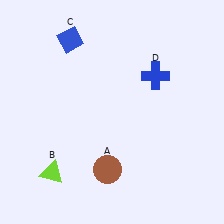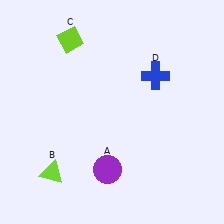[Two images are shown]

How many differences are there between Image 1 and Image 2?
There are 2 differences between the two images.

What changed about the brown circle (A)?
In Image 1, A is brown. In Image 2, it changed to purple.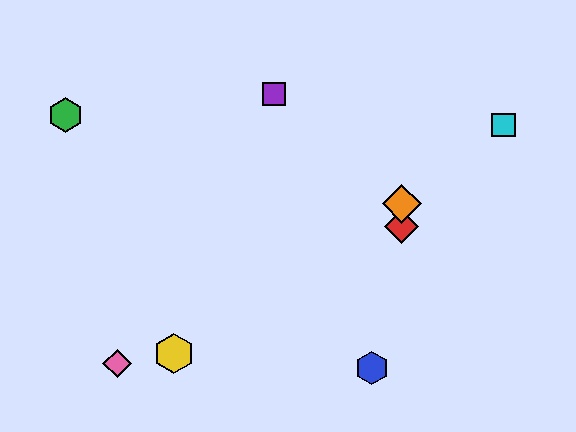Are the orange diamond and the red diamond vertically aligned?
Yes, both are at x≈402.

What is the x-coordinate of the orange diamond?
The orange diamond is at x≈402.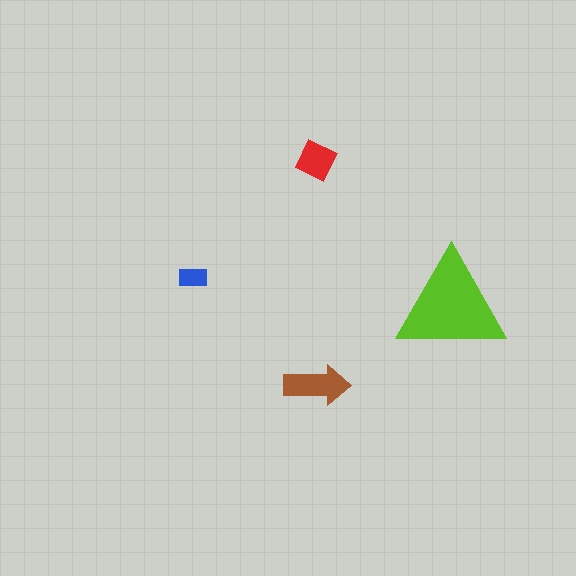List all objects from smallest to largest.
The blue rectangle, the red diamond, the brown arrow, the lime triangle.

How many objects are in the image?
There are 4 objects in the image.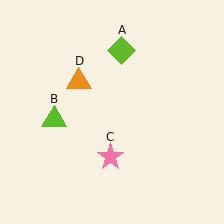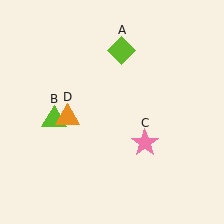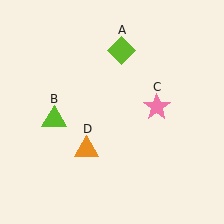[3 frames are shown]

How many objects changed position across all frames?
2 objects changed position: pink star (object C), orange triangle (object D).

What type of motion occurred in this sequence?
The pink star (object C), orange triangle (object D) rotated counterclockwise around the center of the scene.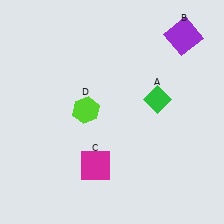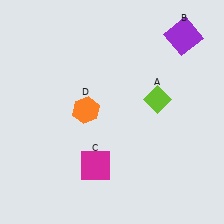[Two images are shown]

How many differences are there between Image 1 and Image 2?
There are 2 differences between the two images.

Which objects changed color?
A changed from green to lime. D changed from lime to orange.